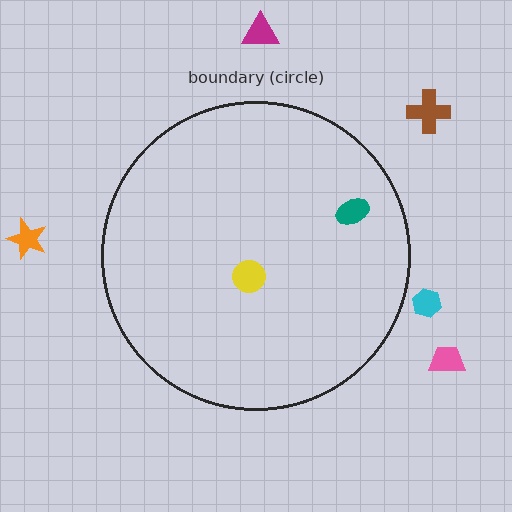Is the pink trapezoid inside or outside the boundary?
Outside.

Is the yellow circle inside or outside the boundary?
Inside.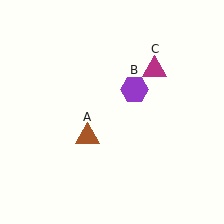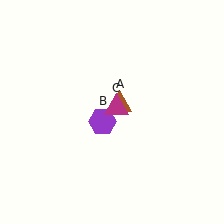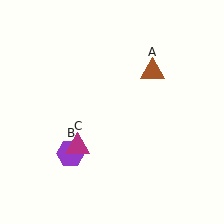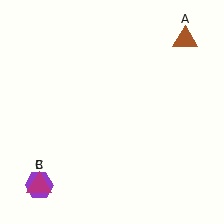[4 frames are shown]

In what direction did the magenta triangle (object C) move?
The magenta triangle (object C) moved down and to the left.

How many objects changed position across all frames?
3 objects changed position: brown triangle (object A), purple hexagon (object B), magenta triangle (object C).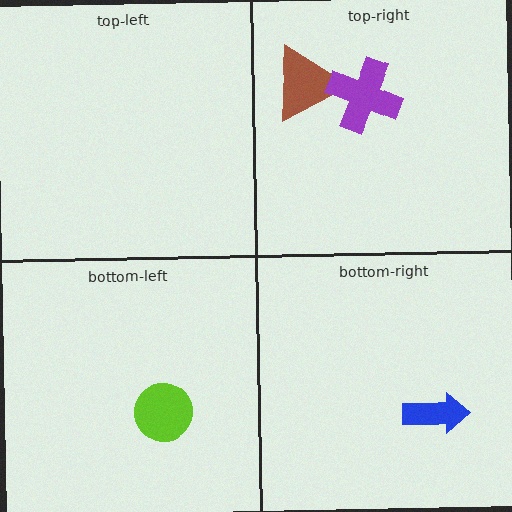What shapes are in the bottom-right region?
The blue arrow.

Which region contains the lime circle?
The bottom-left region.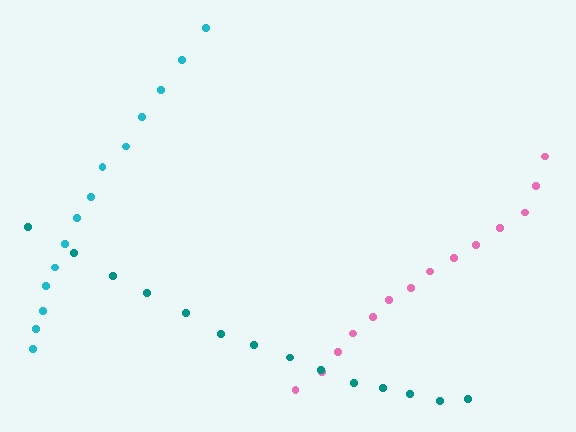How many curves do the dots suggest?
There are 3 distinct paths.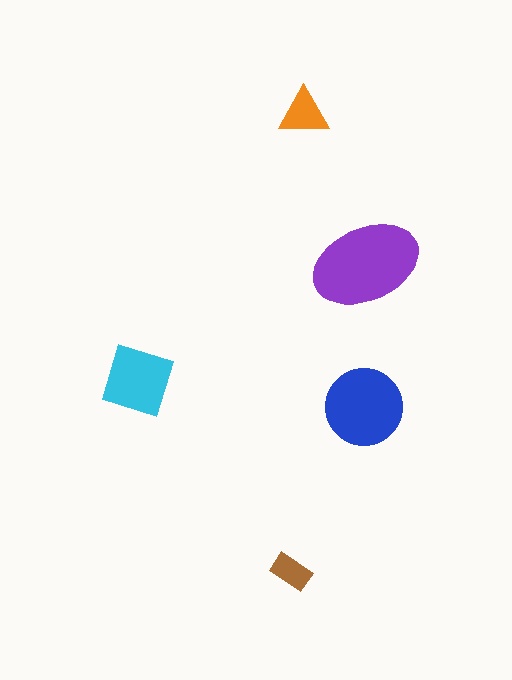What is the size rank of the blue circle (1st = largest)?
2nd.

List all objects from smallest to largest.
The brown rectangle, the orange triangle, the cyan diamond, the blue circle, the purple ellipse.